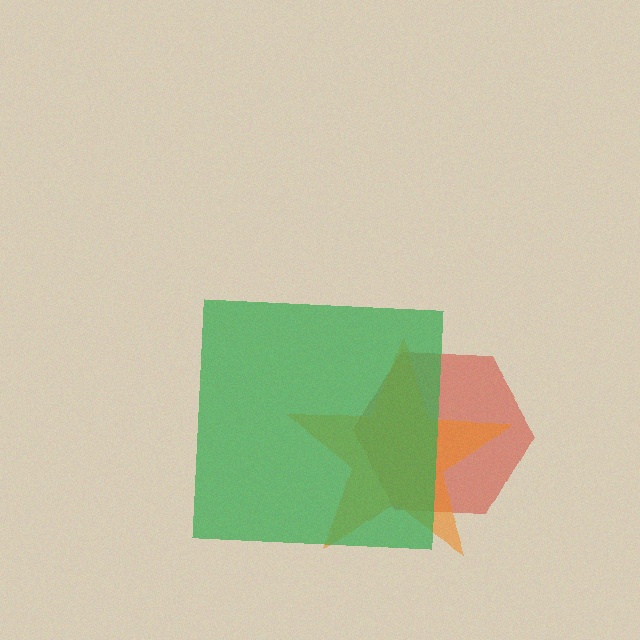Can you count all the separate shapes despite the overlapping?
Yes, there are 3 separate shapes.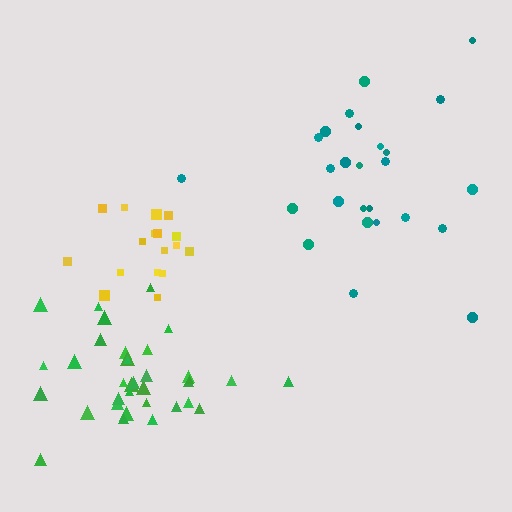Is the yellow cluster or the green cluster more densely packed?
Green.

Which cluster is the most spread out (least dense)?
Teal.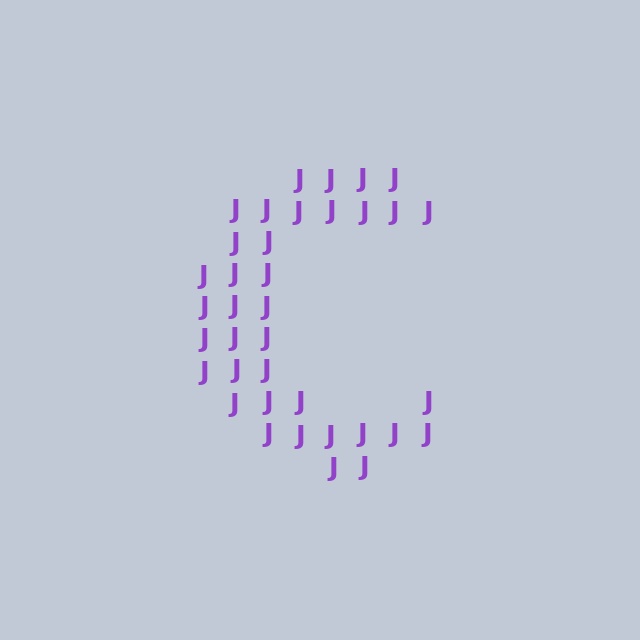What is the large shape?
The large shape is the letter C.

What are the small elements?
The small elements are letter J's.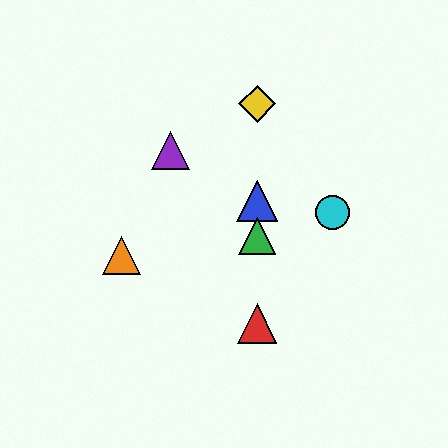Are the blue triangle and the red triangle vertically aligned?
Yes, both are at x≈257.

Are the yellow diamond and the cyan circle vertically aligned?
No, the yellow diamond is at x≈257 and the cyan circle is at x≈333.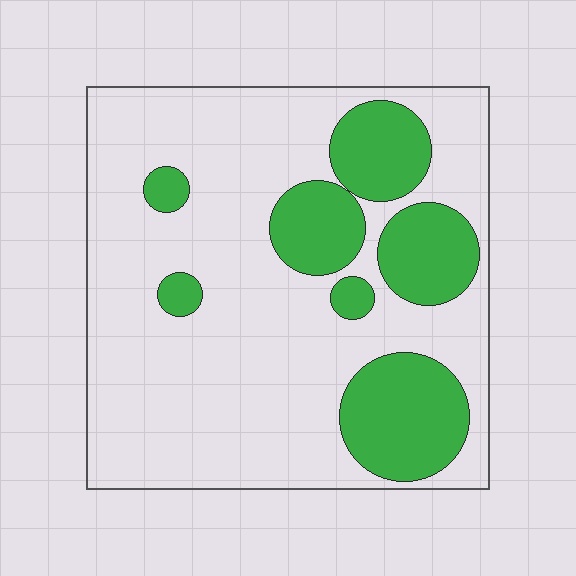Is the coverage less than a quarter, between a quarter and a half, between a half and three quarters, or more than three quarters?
Between a quarter and a half.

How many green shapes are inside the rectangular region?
7.